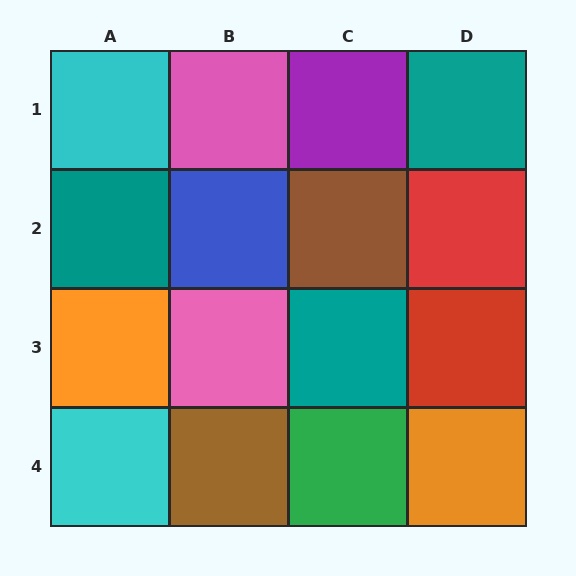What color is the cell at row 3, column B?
Pink.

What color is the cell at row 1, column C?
Purple.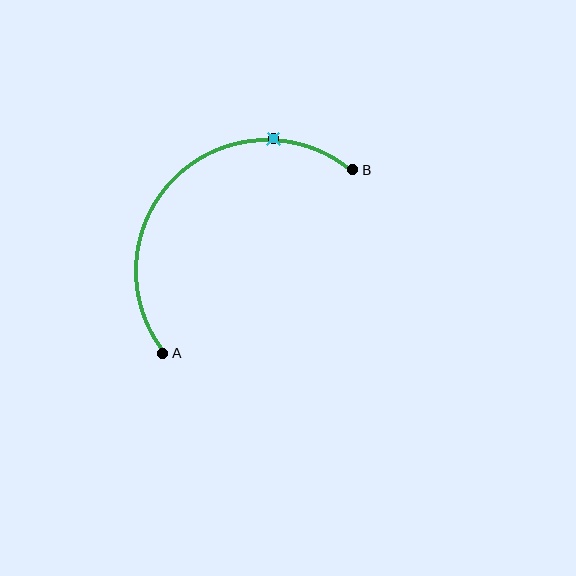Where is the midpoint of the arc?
The arc midpoint is the point on the curve farthest from the straight line joining A and B. It sits above and to the left of that line.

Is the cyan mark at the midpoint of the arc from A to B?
No. The cyan mark lies on the arc but is closer to endpoint B. The arc midpoint would be at the point on the curve equidistant along the arc from both A and B.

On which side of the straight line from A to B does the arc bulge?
The arc bulges above and to the left of the straight line connecting A and B.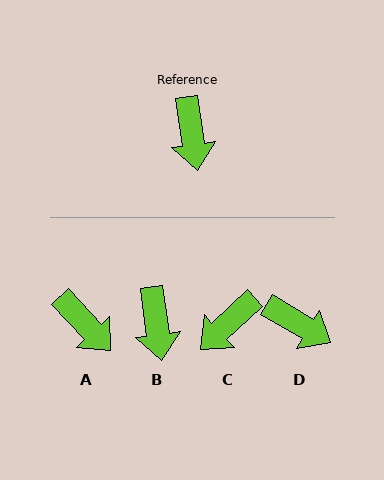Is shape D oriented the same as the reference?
No, it is off by about 51 degrees.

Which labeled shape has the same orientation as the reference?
B.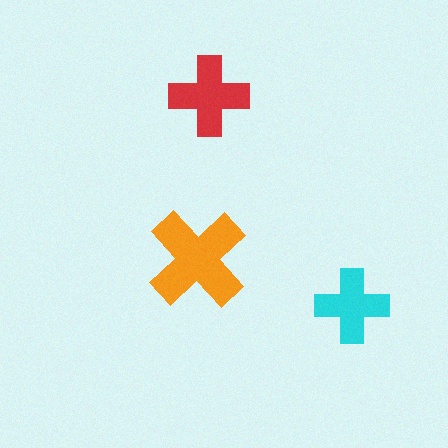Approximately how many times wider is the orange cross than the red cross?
About 1.5 times wider.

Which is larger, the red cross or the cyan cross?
The red one.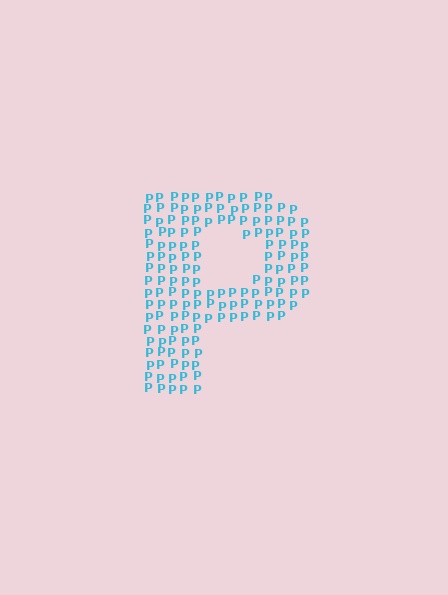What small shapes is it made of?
It is made of small letter P's.